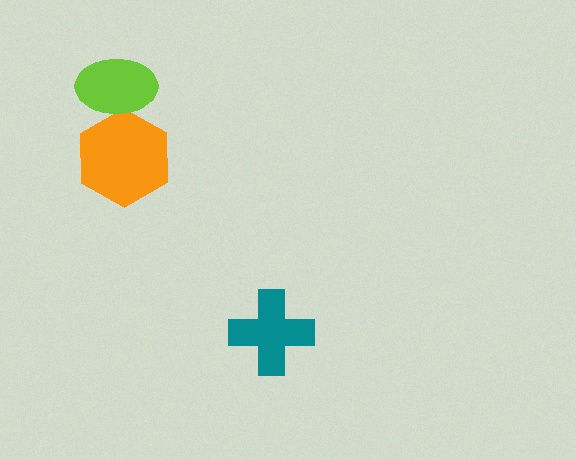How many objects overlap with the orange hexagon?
1 object overlaps with the orange hexagon.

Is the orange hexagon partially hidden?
Yes, it is partially covered by another shape.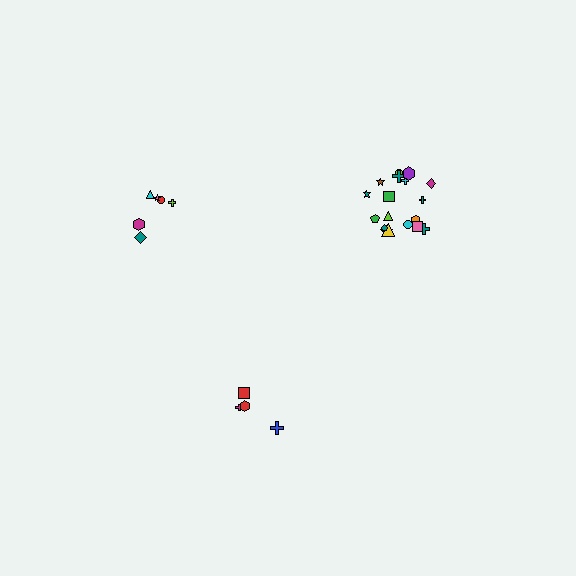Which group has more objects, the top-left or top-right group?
The top-right group.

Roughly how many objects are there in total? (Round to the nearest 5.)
Roughly 30 objects in total.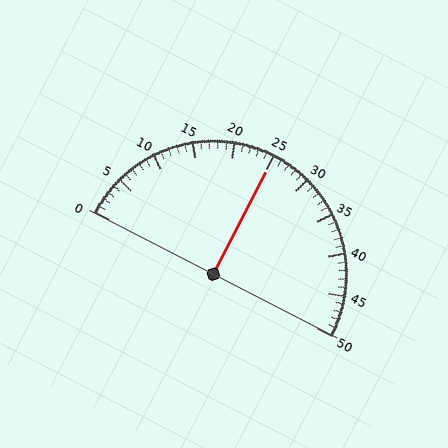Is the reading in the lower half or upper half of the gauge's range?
The reading is in the upper half of the range (0 to 50).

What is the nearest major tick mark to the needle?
The nearest major tick mark is 25.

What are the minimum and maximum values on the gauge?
The gauge ranges from 0 to 50.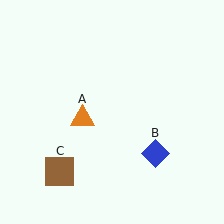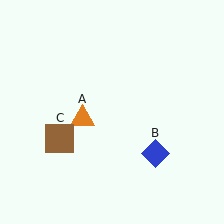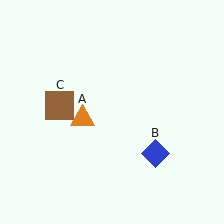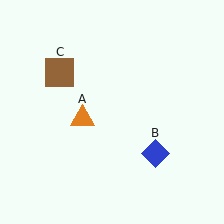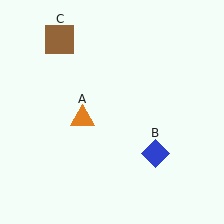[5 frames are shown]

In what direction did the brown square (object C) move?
The brown square (object C) moved up.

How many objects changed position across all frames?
1 object changed position: brown square (object C).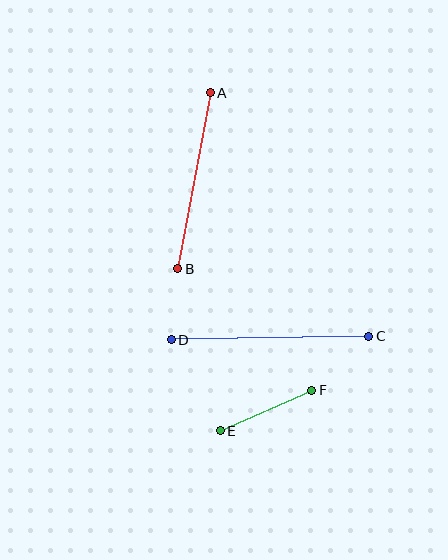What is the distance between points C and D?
The distance is approximately 197 pixels.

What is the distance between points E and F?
The distance is approximately 100 pixels.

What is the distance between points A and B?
The distance is approximately 179 pixels.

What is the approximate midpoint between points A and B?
The midpoint is at approximately (194, 181) pixels.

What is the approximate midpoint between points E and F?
The midpoint is at approximately (266, 411) pixels.